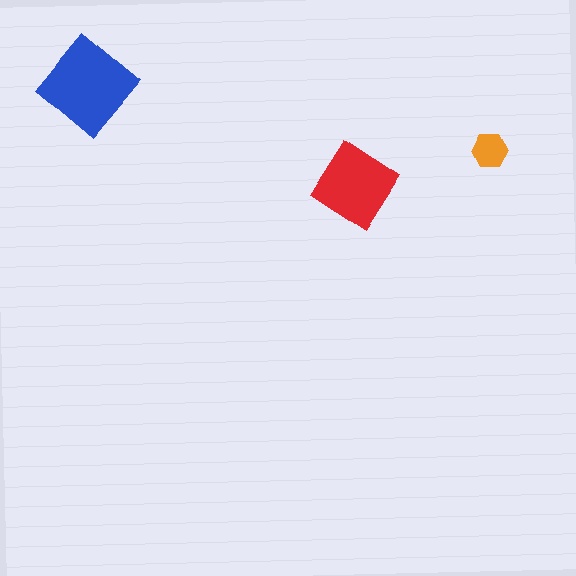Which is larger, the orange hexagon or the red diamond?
The red diamond.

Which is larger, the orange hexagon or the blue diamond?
The blue diamond.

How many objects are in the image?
There are 3 objects in the image.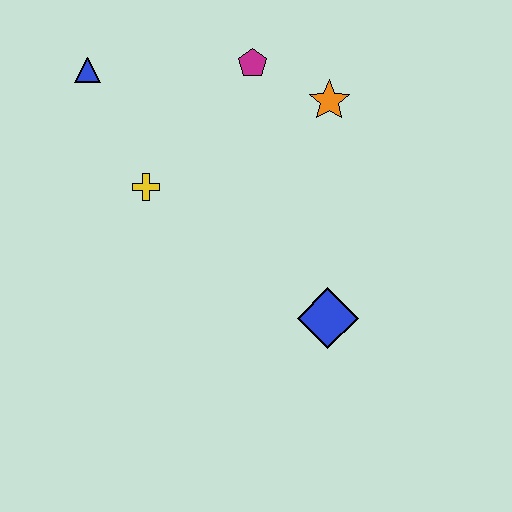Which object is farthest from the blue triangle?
The blue diamond is farthest from the blue triangle.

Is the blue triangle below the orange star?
No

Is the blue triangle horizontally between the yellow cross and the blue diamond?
No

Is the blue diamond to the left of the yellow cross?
No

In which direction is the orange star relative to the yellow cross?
The orange star is to the right of the yellow cross.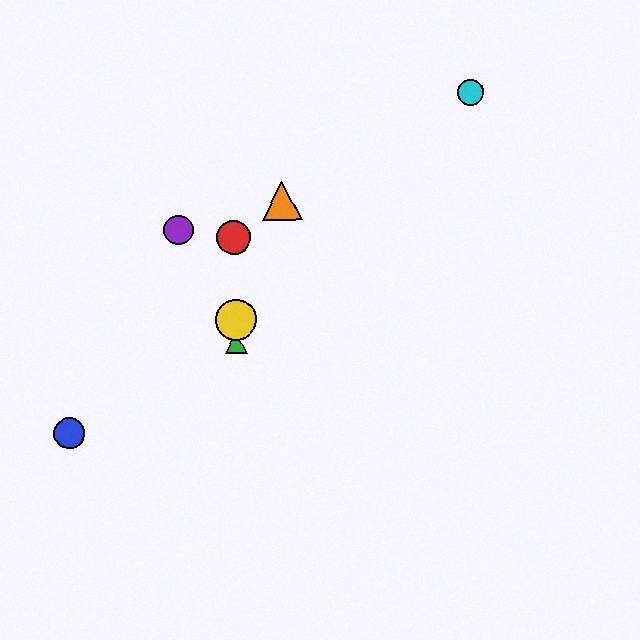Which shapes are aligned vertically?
The red circle, the green triangle, the yellow circle are aligned vertically.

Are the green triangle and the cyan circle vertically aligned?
No, the green triangle is at x≈236 and the cyan circle is at x≈471.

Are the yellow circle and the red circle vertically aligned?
Yes, both are at x≈236.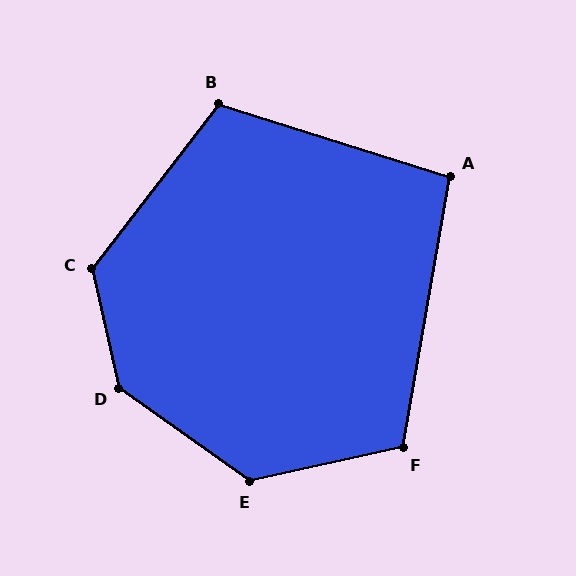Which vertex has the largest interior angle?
D, at approximately 138 degrees.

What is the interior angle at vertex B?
Approximately 110 degrees (obtuse).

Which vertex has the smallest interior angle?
A, at approximately 98 degrees.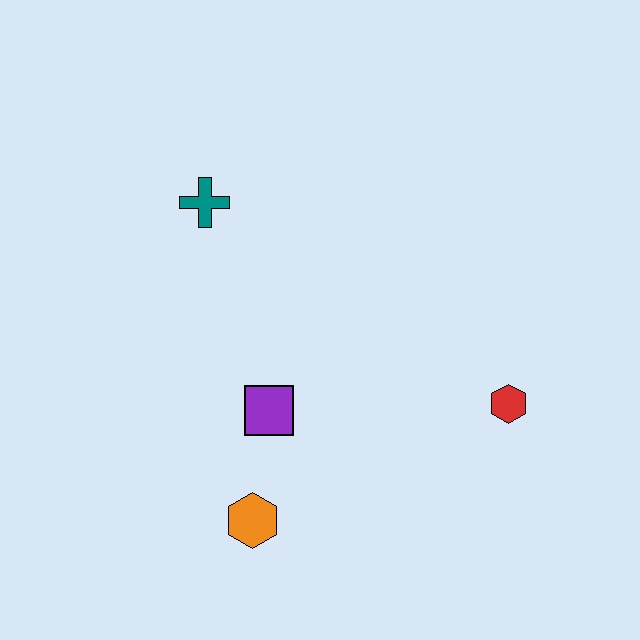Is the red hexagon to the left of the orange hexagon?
No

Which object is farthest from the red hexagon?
The teal cross is farthest from the red hexagon.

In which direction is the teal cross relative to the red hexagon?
The teal cross is to the left of the red hexagon.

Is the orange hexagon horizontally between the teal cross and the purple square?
Yes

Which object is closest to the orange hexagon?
The purple square is closest to the orange hexagon.